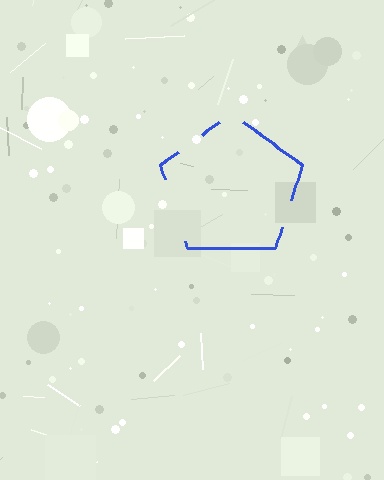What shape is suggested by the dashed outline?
The dashed outline suggests a pentagon.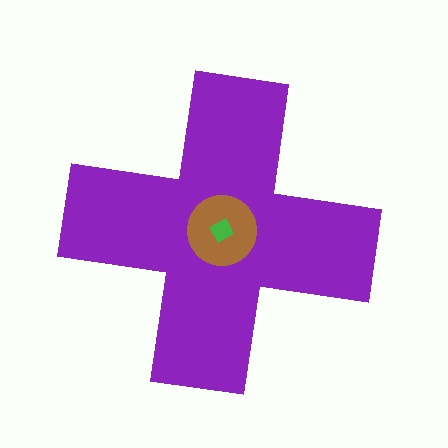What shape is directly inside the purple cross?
The brown circle.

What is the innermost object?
The green square.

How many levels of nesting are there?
3.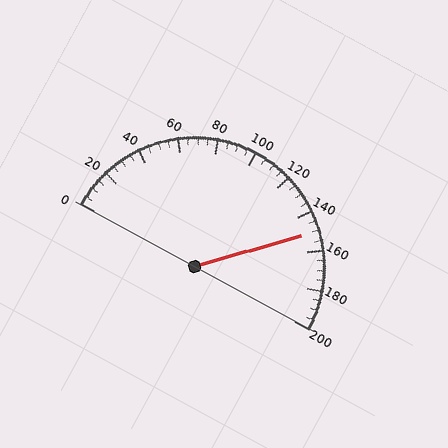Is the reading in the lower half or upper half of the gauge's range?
The reading is in the upper half of the range (0 to 200).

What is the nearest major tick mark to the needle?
The nearest major tick mark is 160.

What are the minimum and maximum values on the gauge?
The gauge ranges from 0 to 200.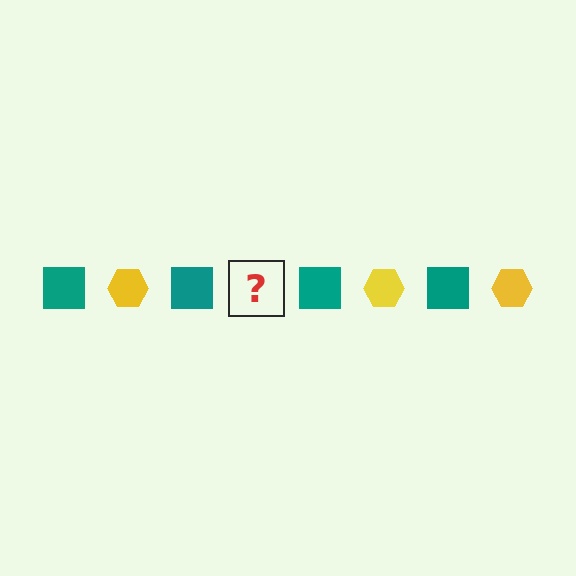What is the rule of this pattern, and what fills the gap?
The rule is that the pattern alternates between teal square and yellow hexagon. The gap should be filled with a yellow hexagon.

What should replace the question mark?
The question mark should be replaced with a yellow hexagon.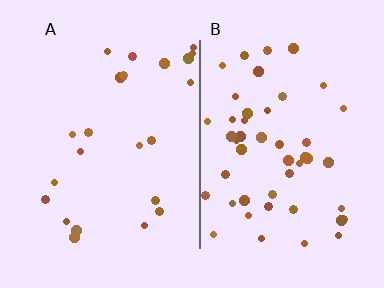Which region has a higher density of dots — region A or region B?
B (the right).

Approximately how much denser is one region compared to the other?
Approximately 2.1× — region B over region A.